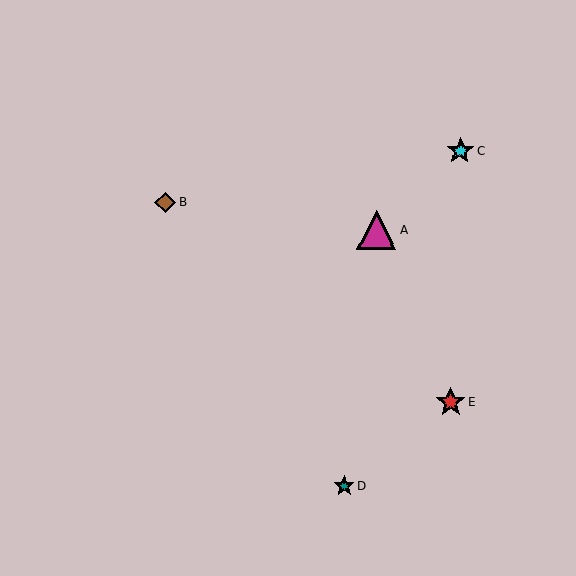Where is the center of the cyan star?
The center of the cyan star is at (460, 151).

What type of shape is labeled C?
Shape C is a cyan star.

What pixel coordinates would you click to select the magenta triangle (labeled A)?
Click at (377, 230) to select the magenta triangle A.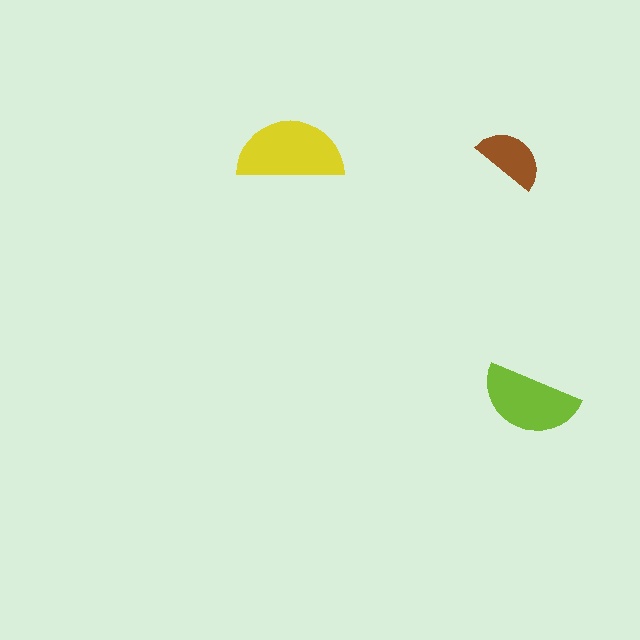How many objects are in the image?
There are 3 objects in the image.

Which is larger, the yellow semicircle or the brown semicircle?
The yellow one.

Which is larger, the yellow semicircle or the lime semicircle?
The yellow one.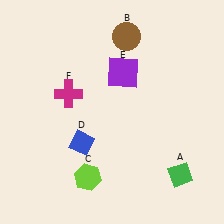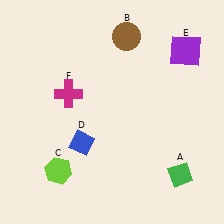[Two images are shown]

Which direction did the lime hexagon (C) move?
The lime hexagon (C) moved left.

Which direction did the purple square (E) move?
The purple square (E) moved right.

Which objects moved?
The objects that moved are: the lime hexagon (C), the purple square (E).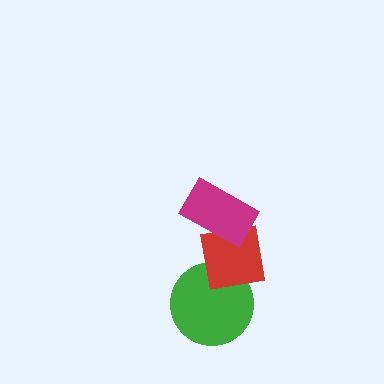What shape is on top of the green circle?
The red square is on top of the green circle.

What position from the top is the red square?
The red square is 2nd from the top.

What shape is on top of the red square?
The magenta rectangle is on top of the red square.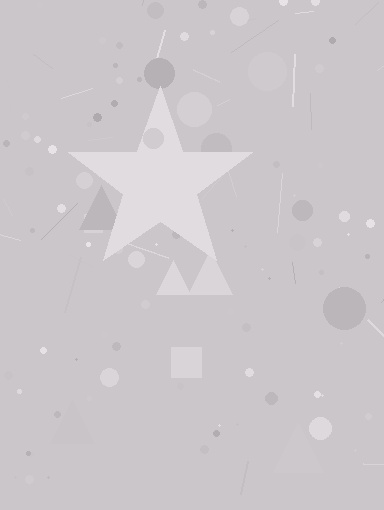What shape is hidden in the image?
A star is hidden in the image.